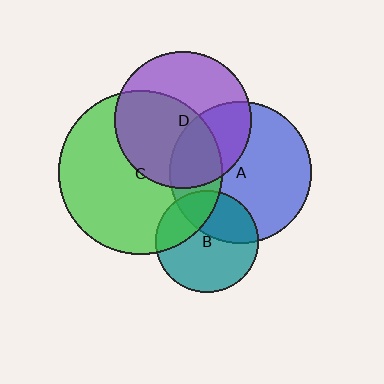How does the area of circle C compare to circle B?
Approximately 2.6 times.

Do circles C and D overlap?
Yes.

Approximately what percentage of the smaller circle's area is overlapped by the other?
Approximately 55%.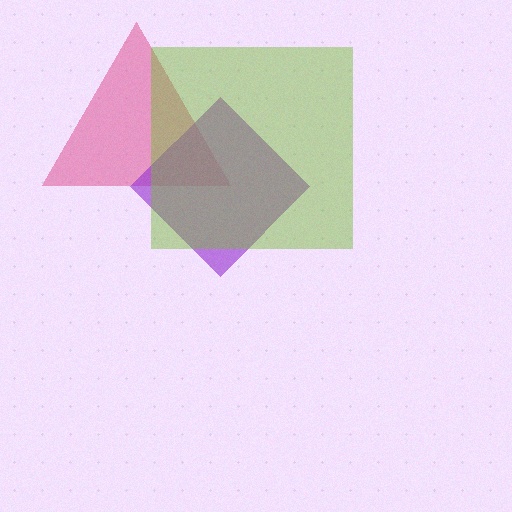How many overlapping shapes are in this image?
There are 3 overlapping shapes in the image.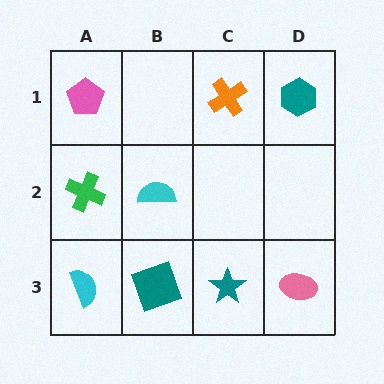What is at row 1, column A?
A pink pentagon.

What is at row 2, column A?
A green cross.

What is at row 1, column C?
An orange cross.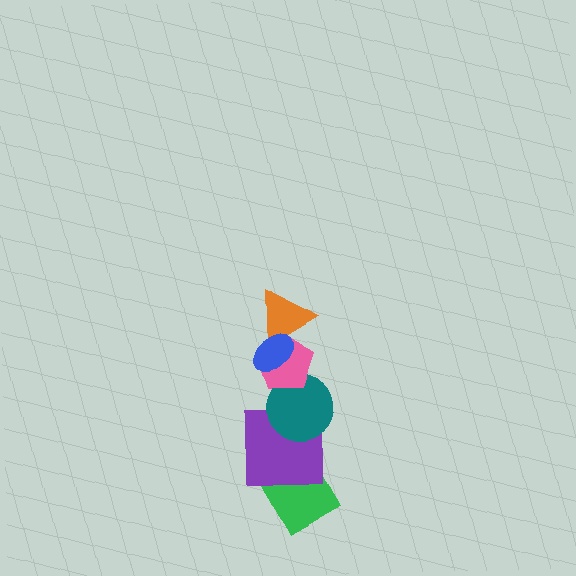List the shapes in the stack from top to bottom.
From top to bottom: the blue ellipse, the orange triangle, the pink pentagon, the teal circle, the purple square, the green diamond.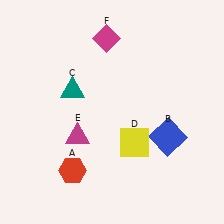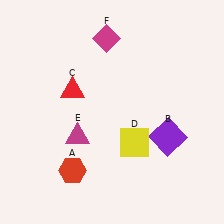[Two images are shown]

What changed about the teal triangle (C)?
In Image 1, C is teal. In Image 2, it changed to red.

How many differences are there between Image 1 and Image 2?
There are 2 differences between the two images.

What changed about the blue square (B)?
In Image 1, B is blue. In Image 2, it changed to purple.